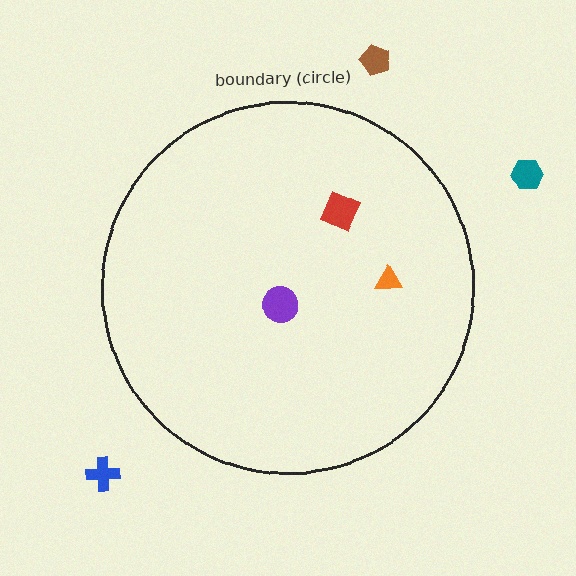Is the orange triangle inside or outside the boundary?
Inside.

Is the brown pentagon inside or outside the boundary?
Outside.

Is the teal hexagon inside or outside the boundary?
Outside.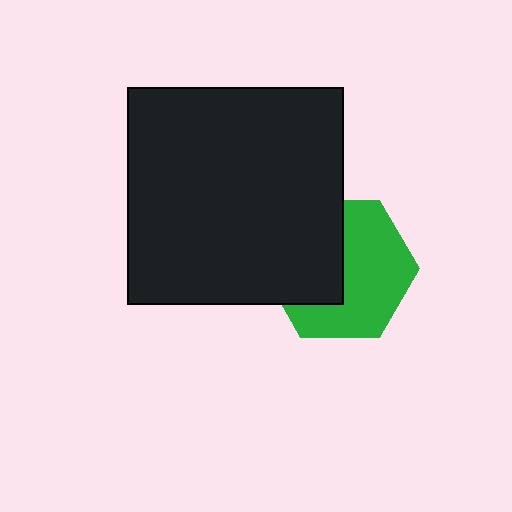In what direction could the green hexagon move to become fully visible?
The green hexagon could move right. That would shift it out from behind the black square entirely.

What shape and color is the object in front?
The object in front is a black square.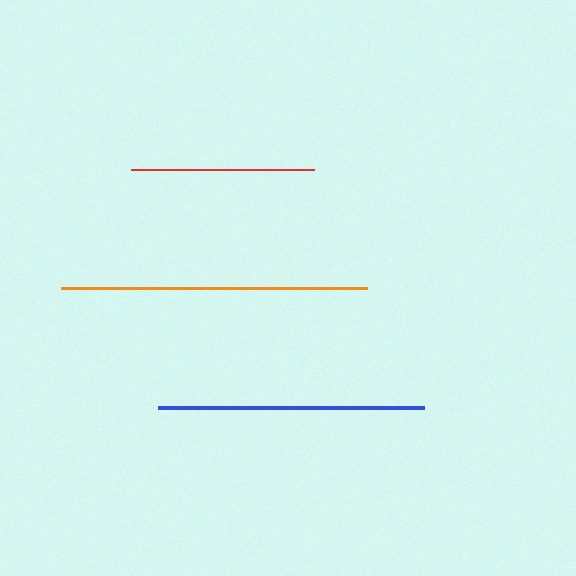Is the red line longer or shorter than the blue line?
The blue line is longer than the red line.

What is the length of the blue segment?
The blue segment is approximately 266 pixels long.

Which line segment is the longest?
The orange line is the longest at approximately 306 pixels.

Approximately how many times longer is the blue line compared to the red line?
The blue line is approximately 1.5 times the length of the red line.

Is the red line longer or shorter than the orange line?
The orange line is longer than the red line.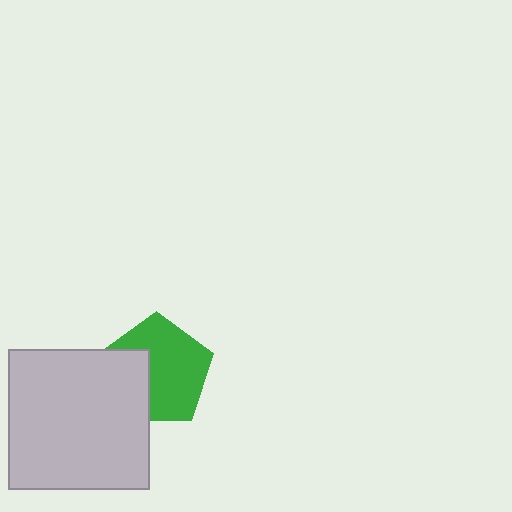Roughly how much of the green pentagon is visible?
Most of it is visible (roughly 67%).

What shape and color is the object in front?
The object in front is a light gray square.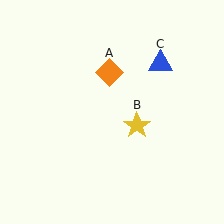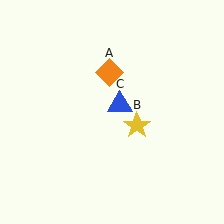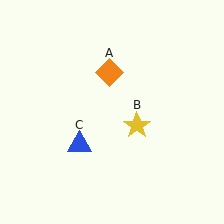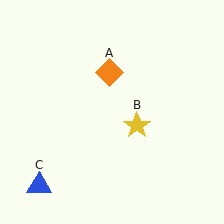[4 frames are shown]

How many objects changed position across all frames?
1 object changed position: blue triangle (object C).